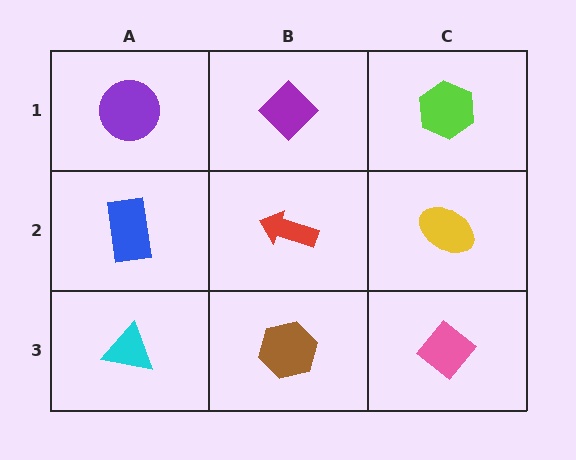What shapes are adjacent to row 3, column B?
A red arrow (row 2, column B), a cyan triangle (row 3, column A), a pink diamond (row 3, column C).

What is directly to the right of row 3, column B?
A pink diamond.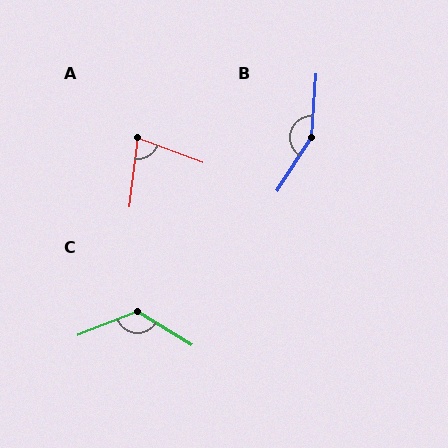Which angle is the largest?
B, at approximately 151 degrees.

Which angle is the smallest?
A, at approximately 77 degrees.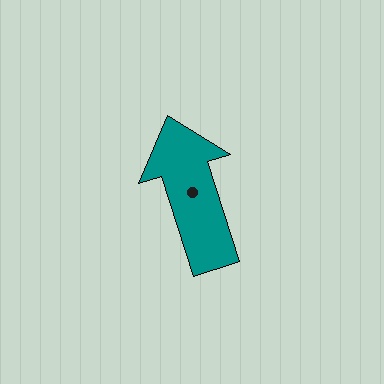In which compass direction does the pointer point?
North.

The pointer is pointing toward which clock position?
Roughly 11 o'clock.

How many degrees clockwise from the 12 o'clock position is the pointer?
Approximately 342 degrees.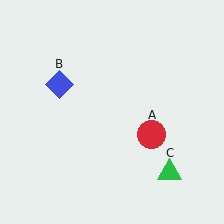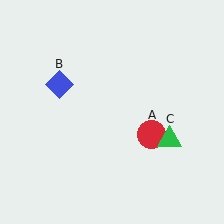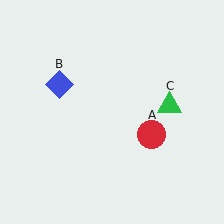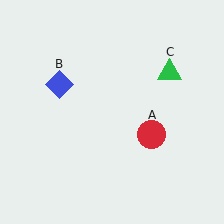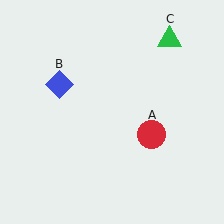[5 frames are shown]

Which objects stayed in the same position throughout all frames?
Red circle (object A) and blue diamond (object B) remained stationary.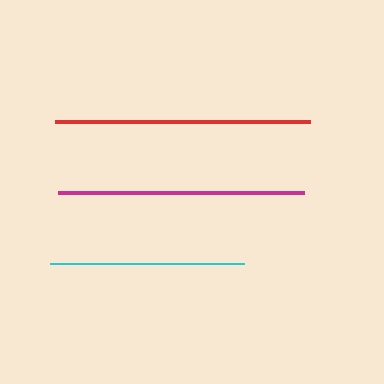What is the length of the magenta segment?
The magenta segment is approximately 246 pixels long.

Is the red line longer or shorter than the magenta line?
The red line is longer than the magenta line.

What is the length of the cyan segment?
The cyan segment is approximately 195 pixels long.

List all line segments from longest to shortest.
From longest to shortest: red, magenta, cyan.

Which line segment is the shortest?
The cyan line is the shortest at approximately 195 pixels.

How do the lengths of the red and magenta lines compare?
The red and magenta lines are approximately the same length.